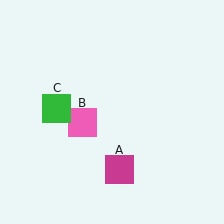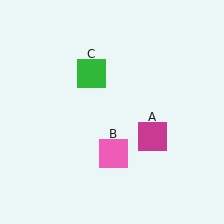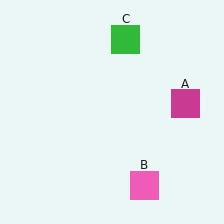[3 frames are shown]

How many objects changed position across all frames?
3 objects changed position: magenta square (object A), pink square (object B), green square (object C).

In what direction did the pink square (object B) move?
The pink square (object B) moved down and to the right.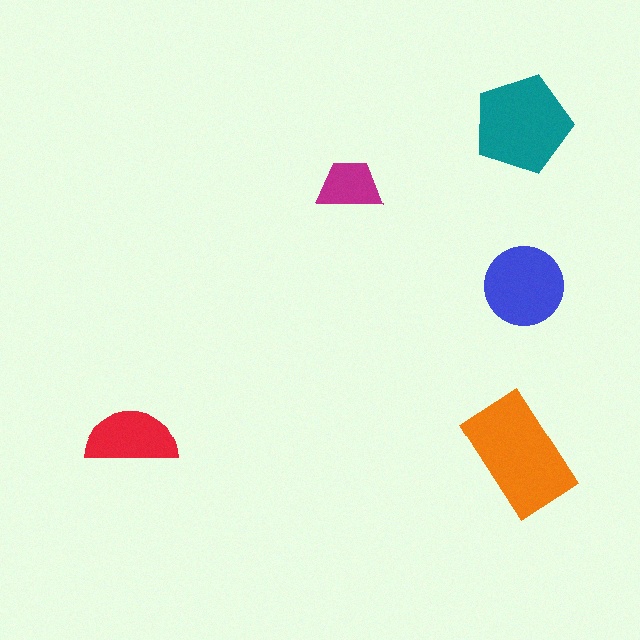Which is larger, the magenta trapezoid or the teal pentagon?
The teal pentagon.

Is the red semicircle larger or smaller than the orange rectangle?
Smaller.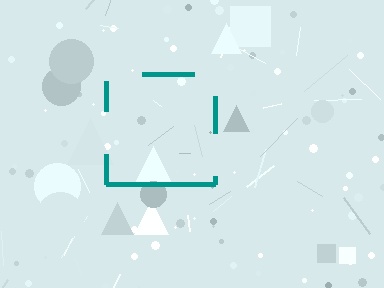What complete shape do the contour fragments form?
The contour fragments form a square.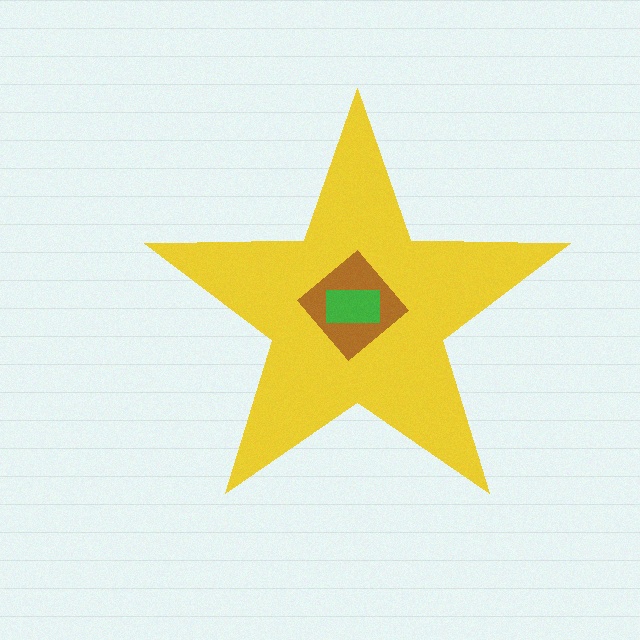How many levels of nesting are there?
3.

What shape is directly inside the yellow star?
The brown diamond.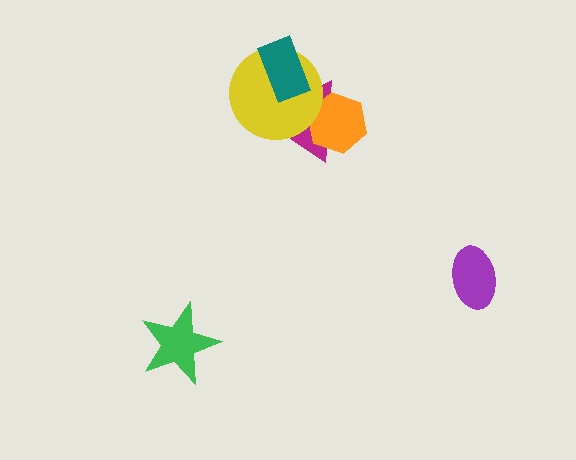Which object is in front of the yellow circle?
The teal rectangle is in front of the yellow circle.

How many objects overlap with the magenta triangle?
3 objects overlap with the magenta triangle.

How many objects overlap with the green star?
0 objects overlap with the green star.